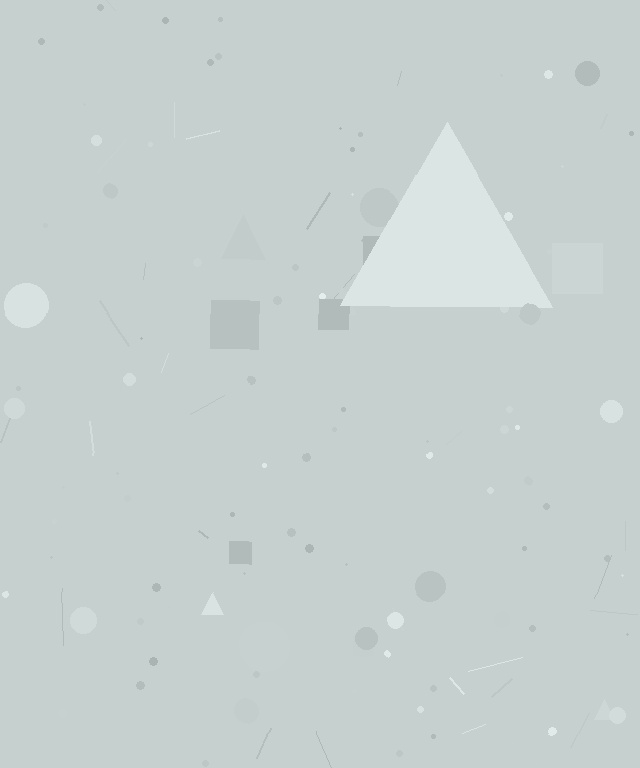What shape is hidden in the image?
A triangle is hidden in the image.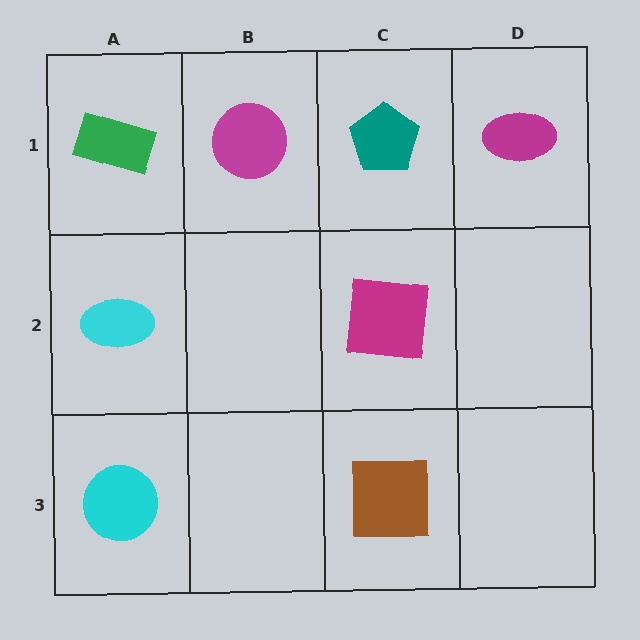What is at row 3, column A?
A cyan circle.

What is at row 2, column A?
A cyan ellipse.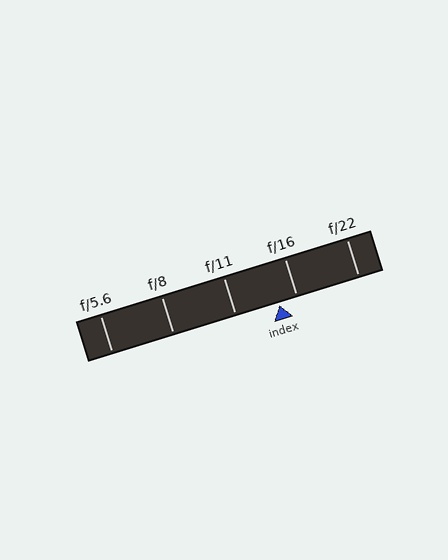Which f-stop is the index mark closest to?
The index mark is closest to f/16.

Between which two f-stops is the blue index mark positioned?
The index mark is between f/11 and f/16.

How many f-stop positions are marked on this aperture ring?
There are 5 f-stop positions marked.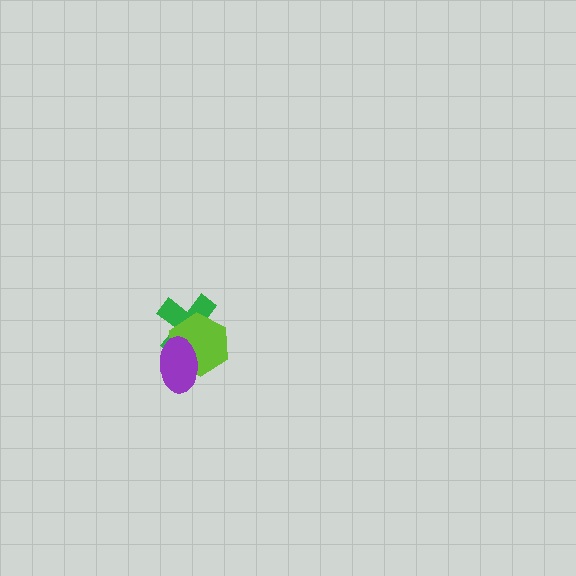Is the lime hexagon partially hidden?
Yes, it is partially covered by another shape.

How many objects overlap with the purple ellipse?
2 objects overlap with the purple ellipse.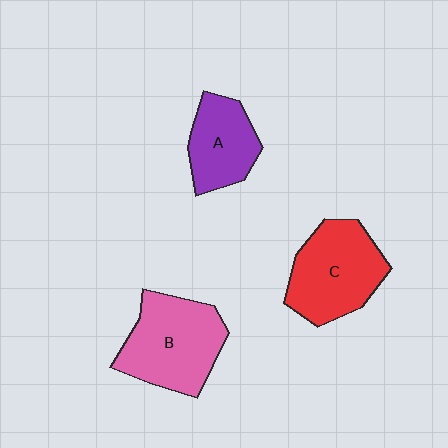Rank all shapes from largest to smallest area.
From largest to smallest: B (pink), C (red), A (purple).